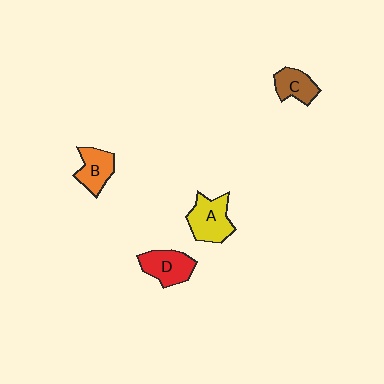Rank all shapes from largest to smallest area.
From largest to smallest: A (yellow), D (red), B (orange), C (brown).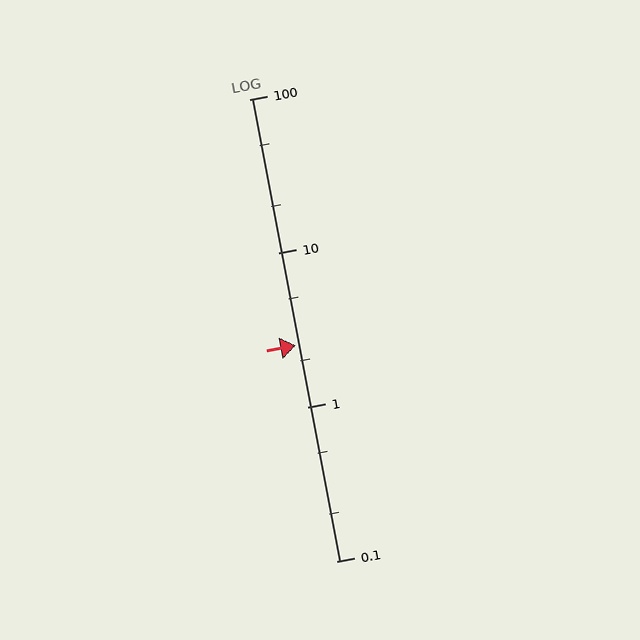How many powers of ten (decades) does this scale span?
The scale spans 3 decades, from 0.1 to 100.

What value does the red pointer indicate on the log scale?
The pointer indicates approximately 2.5.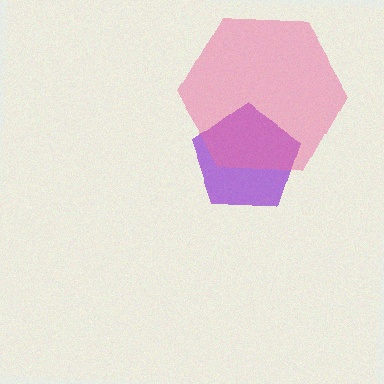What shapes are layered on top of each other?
The layered shapes are: a purple pentagon, a pink hexagon.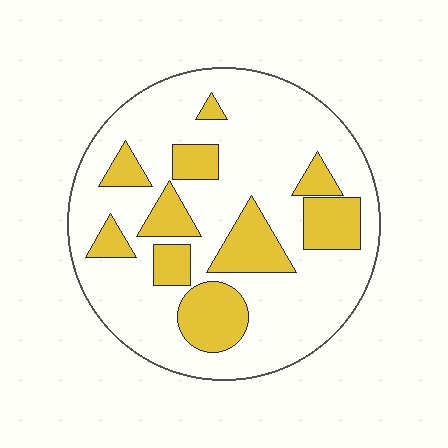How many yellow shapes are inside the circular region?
10.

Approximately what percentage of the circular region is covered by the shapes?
Approximately 25%.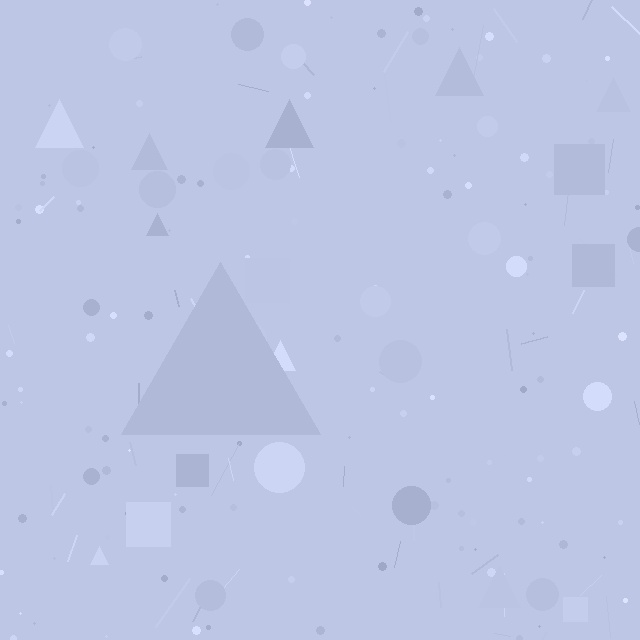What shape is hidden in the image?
A triangle is hidden in the image.